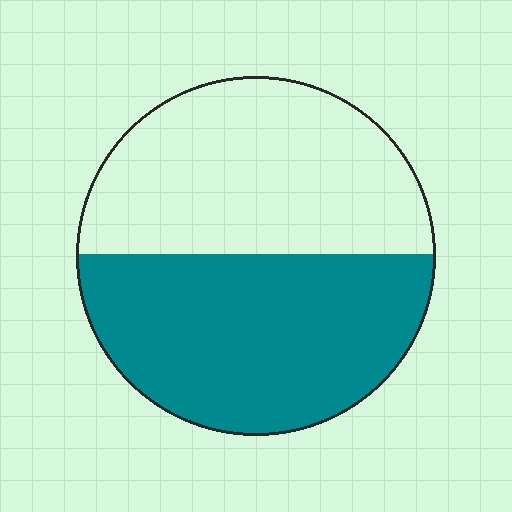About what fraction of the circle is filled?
About one half (1/2).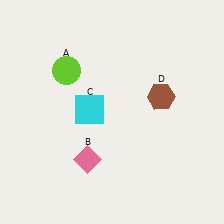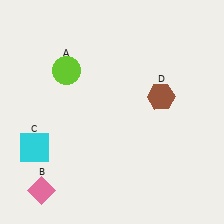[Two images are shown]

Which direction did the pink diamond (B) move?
The pink diamond (B) moved left.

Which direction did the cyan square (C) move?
The cyan square (C) moved left.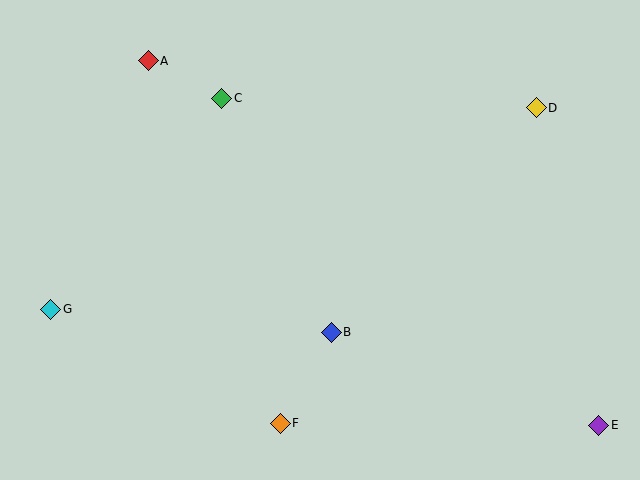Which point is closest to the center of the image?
Point B at (331, 332) is closest to the center.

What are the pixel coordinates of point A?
Point A is at (148, 61).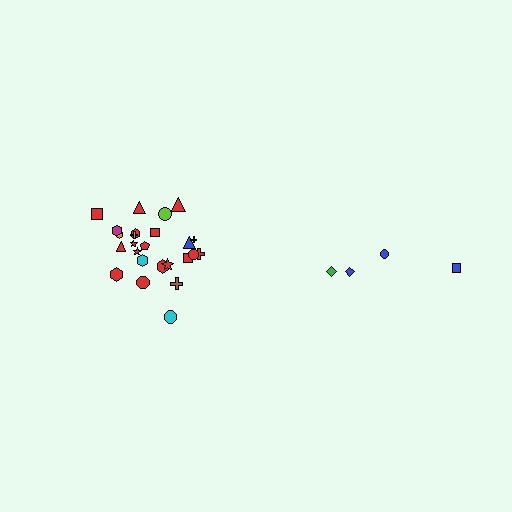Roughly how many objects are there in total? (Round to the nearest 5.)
Roughly 30 objects in total.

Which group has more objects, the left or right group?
The left group.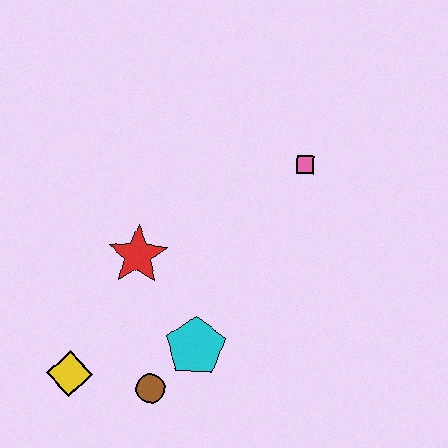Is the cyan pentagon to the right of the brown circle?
Yes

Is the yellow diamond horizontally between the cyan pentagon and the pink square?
No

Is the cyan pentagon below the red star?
Yes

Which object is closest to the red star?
The cyan pentagon is closest to the red star.